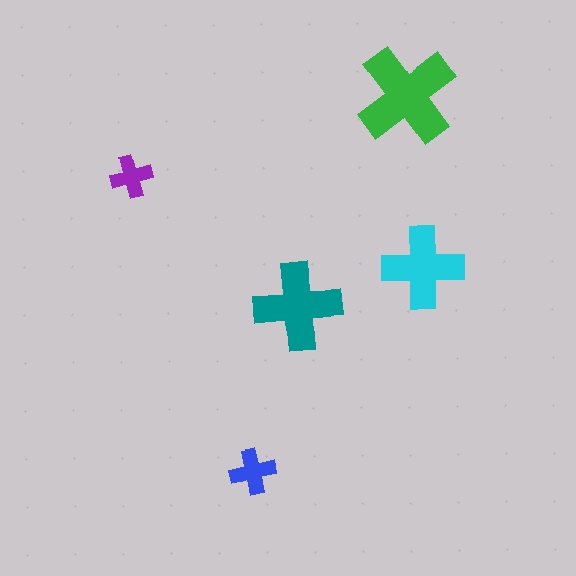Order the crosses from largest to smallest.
the green one, the teal one, the cyan one, the blue one, the purple one.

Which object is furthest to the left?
The purple cross is leftmost.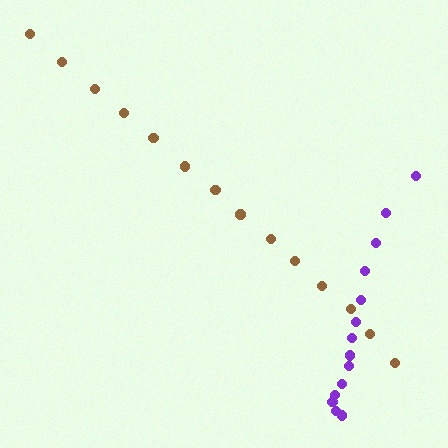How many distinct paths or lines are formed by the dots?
There are 2 distinct paths.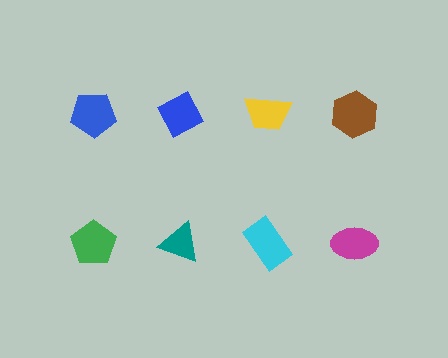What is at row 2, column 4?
A magenta ellipse.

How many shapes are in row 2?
4 shapes.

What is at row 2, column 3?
A cyan rectangle.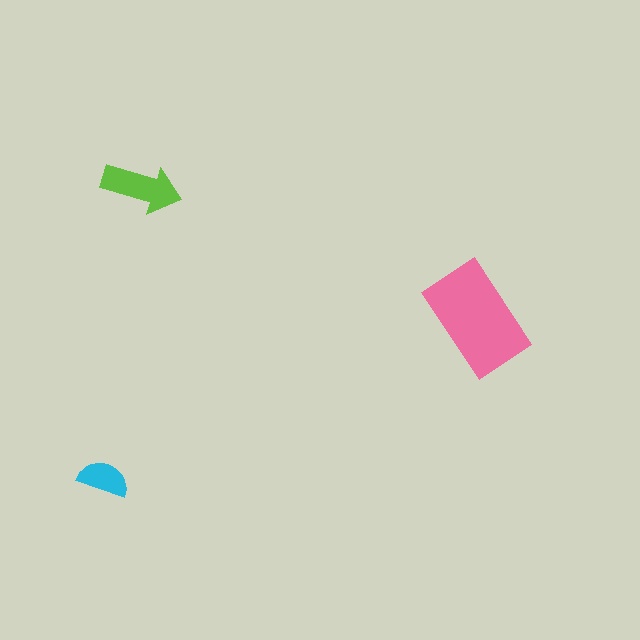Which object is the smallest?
The cyan semicircle.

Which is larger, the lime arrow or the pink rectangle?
The pink rectangle.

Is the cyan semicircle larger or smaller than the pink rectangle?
Smaller.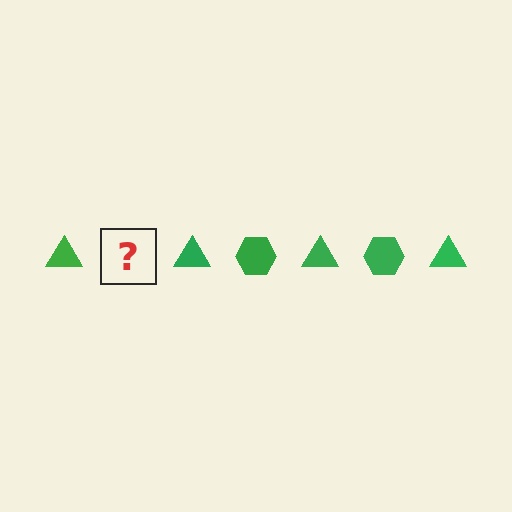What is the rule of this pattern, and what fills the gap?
The rule is that the pattern cycles through triangle, hexagon shapes in green. The gap should be filled with a green hexagon.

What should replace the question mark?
The question mark should be replaced with a green hexagon.